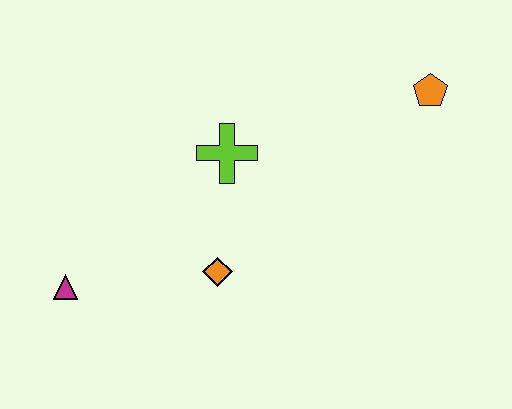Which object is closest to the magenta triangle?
The orange diamond is closest to the magenta triangle.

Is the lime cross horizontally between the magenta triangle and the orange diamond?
No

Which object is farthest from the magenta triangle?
The orange pentagon is farthest from the magenta triangle.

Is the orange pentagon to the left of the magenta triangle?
No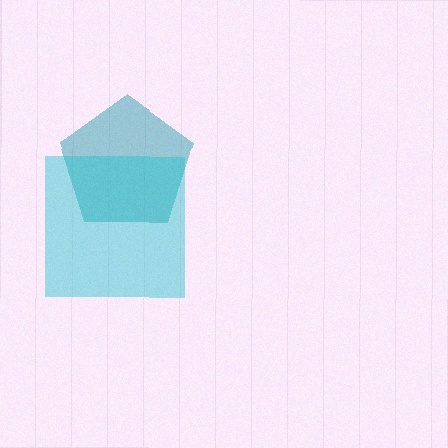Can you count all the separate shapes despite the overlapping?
Yes, there are 2 separate shapes.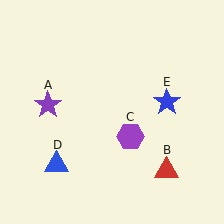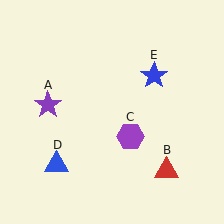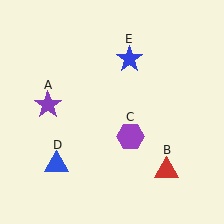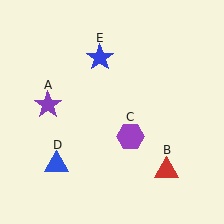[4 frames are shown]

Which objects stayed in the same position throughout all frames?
Purple star (object A) and red triangle (object B) and purple hexagon (object C) and blue triangle (object D) remained stationary.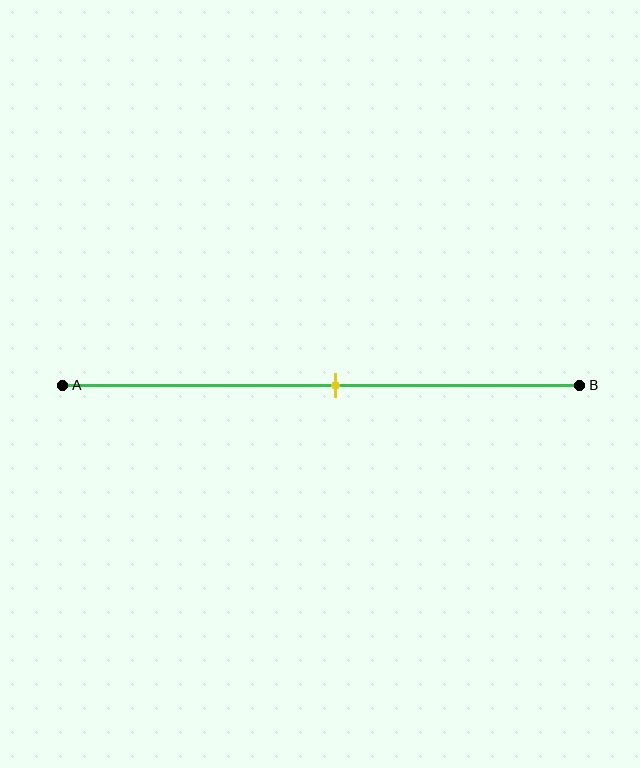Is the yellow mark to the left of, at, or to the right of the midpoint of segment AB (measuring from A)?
The yellow mark is approximately at the midpoint of segment AB.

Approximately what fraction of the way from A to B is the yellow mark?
The yellow mark is approximately 55% of the way from A to B.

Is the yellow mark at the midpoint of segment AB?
Yes, the mark is approximately at the midpoint.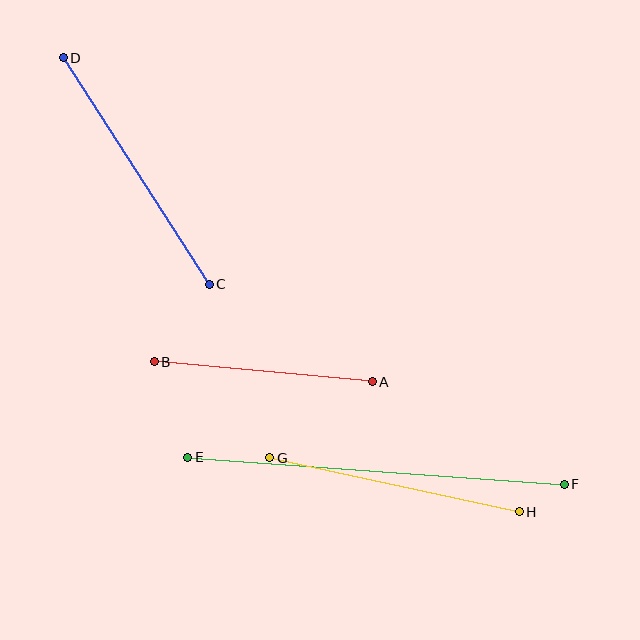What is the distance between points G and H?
The distance is approximately 255 pixels.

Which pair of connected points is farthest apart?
Points E and F are farthest apart.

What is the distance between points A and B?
The distance is approximately 218 pixels.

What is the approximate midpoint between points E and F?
The midpoint is at approximately (376, 471) pixels.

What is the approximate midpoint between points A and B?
The midpoint is at approximately (263, 372) pixels.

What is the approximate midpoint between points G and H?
The midpoint is at approximately (395, 485) pixels.